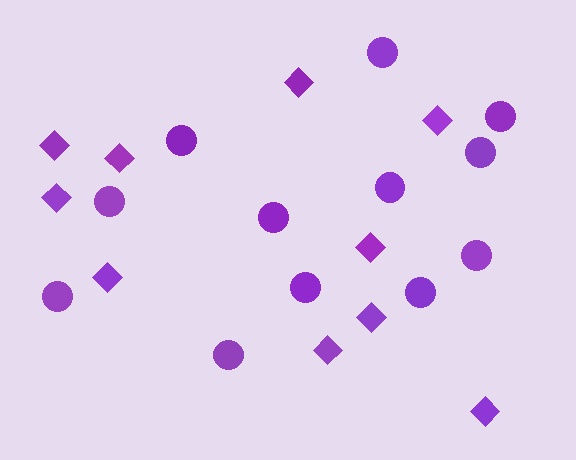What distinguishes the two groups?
There are 2 groups: one group of circles (12) and one group of diamonds (10).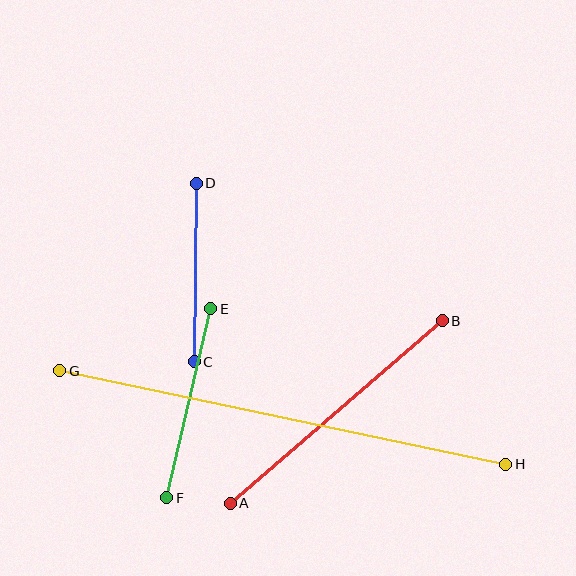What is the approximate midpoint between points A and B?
The midpoint is at approximately (336, 412) pixels.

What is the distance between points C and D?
The distance is approximately 178 pixels.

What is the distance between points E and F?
The distance is approximately 194 pixels.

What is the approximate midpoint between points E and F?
The midpoint is at approximately (189, 403) pixels.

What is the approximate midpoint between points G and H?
The midpoint is at approximately (283, 418) pixels.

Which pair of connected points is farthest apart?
Points G and H are farthest apart.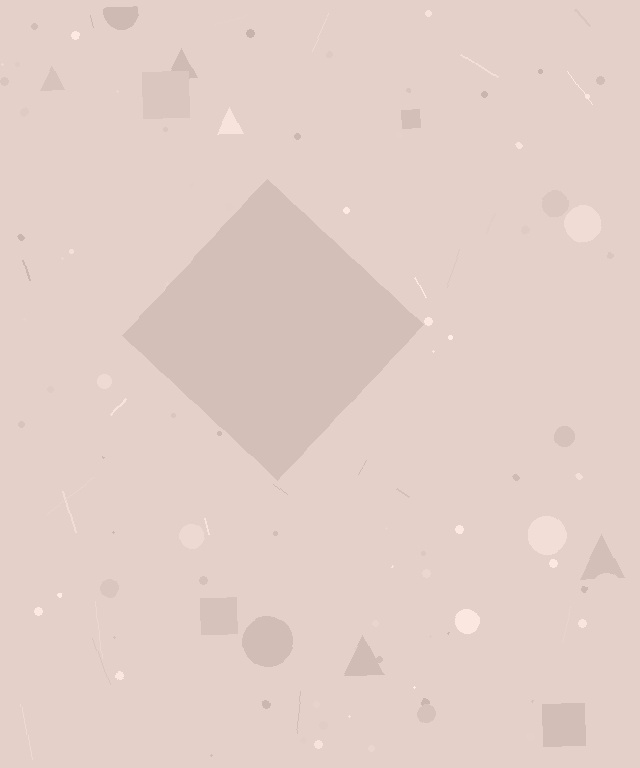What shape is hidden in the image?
A diamond is hidden in the image.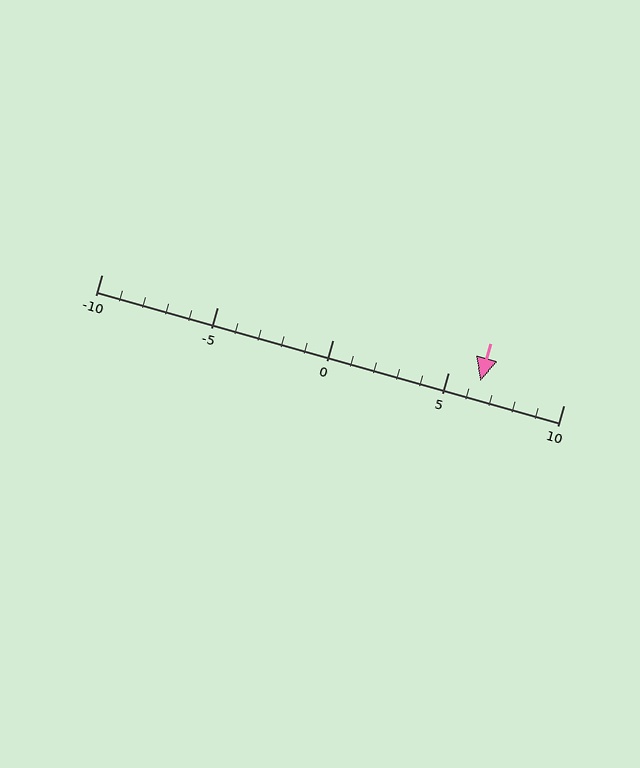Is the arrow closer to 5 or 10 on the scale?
The arrow is closer to 5.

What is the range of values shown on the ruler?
The ruler shows values from -10 to 10.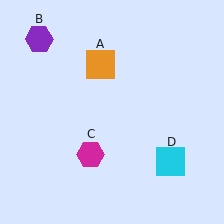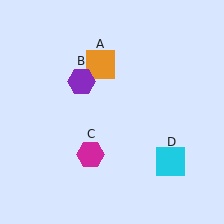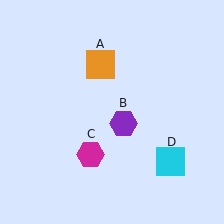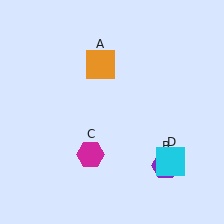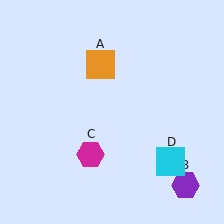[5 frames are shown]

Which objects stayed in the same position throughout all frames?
Orange square (object A) and magenta hexagon (object C) and cyan square (object D) remained stationary.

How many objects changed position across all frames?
1 object changed position: purple hexagon (object B).